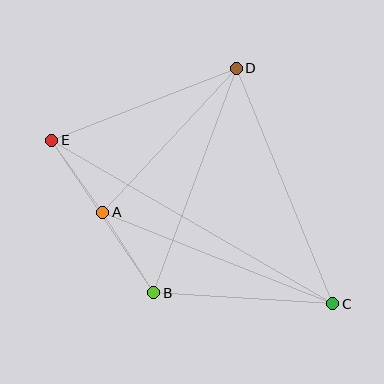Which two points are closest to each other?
Points A and E are closest to each other.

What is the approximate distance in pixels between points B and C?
The distance between B and C is approximately 179 pixels.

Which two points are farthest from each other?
Points C and E are farthest from each other.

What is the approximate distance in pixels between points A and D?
The distance between A and D is approximately 197 pixels.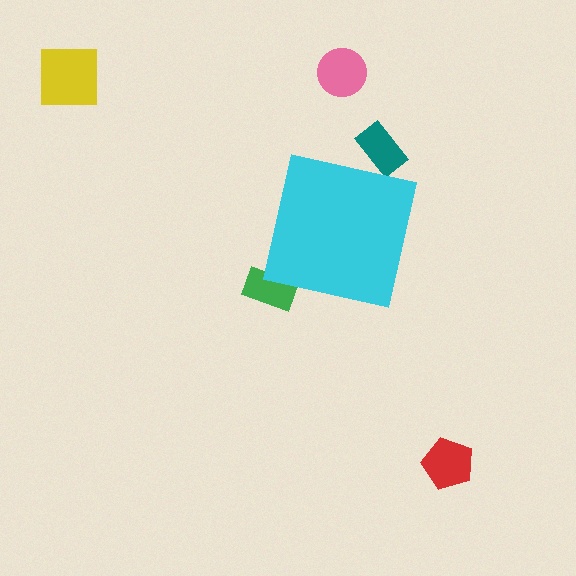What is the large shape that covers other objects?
A cyan square.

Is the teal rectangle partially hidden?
Yes, the teal rectangle is partially hidden behind the cyan square.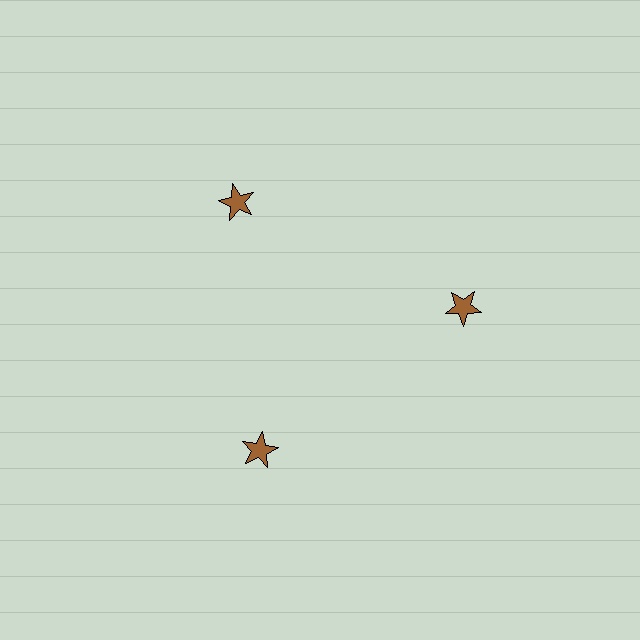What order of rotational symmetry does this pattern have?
This pattern has 3-fold rotational symmetry.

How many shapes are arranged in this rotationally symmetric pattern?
There are 3 shapes, arranged in 3 groups of 1.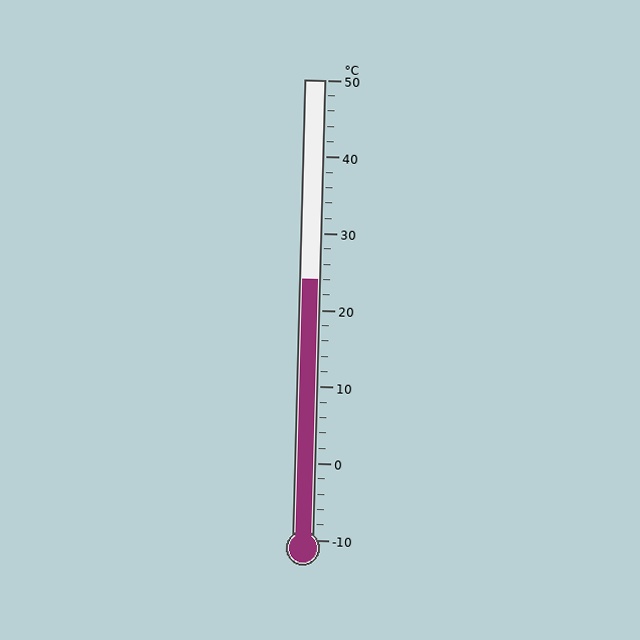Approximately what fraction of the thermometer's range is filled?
The thermometer is filled to approximately 55% of its range.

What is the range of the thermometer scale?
The thermometer scale ranges from -10°C to 50°C.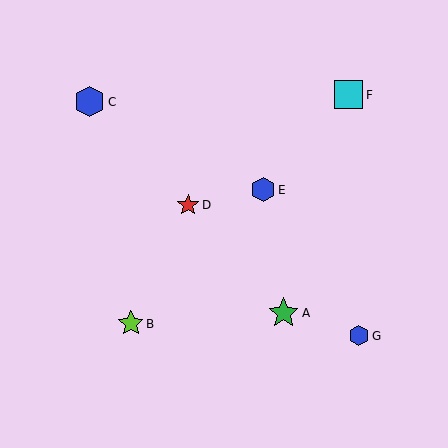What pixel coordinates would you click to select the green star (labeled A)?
Click at (284, 313) to select the green star A.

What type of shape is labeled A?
Shape A is a green star.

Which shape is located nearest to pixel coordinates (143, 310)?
The lime star (labeled B) at (131, 324) is nearest to that location.